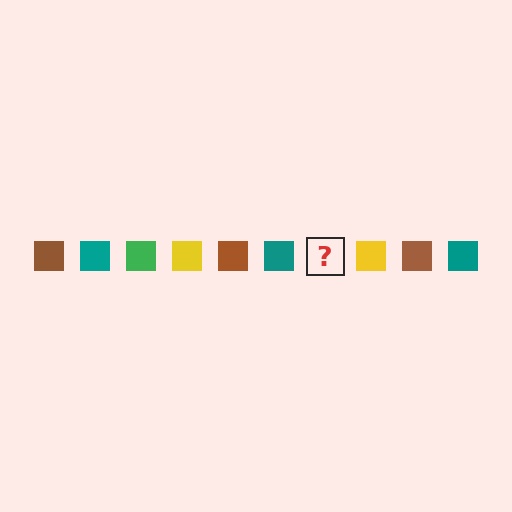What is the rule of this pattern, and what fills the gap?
The rule is that the pattern cycles through brown, teal, green, yellow squares. The gap should be filled with a green square.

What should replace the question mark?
The question mark should be replaced with a green square.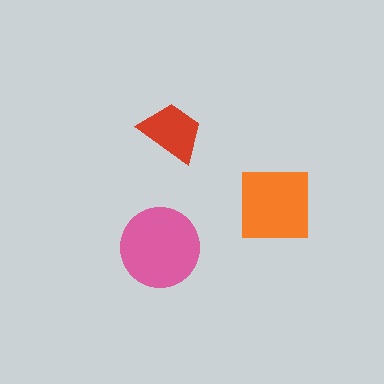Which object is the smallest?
The red trapezoid.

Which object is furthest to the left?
The pink circle is leftmost.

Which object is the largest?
The pink circle.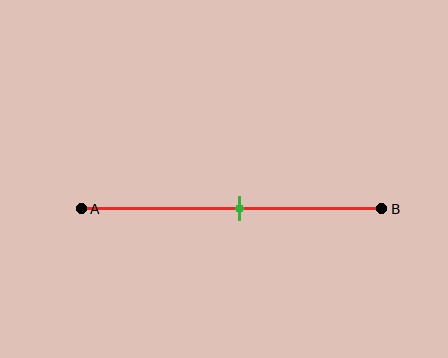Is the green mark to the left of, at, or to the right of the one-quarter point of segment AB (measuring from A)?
The green mark is to the right of the one-quarter point of segment AB.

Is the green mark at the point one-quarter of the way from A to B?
No, the mark is at about 55% from A, not at the 25% one-quarter point.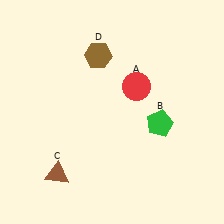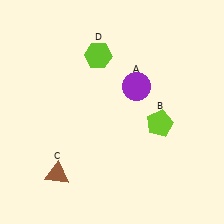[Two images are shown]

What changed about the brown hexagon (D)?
In Image 1, D is brown. In Image 2, it changed to lime.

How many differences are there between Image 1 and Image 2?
There are 3 differences between the two images.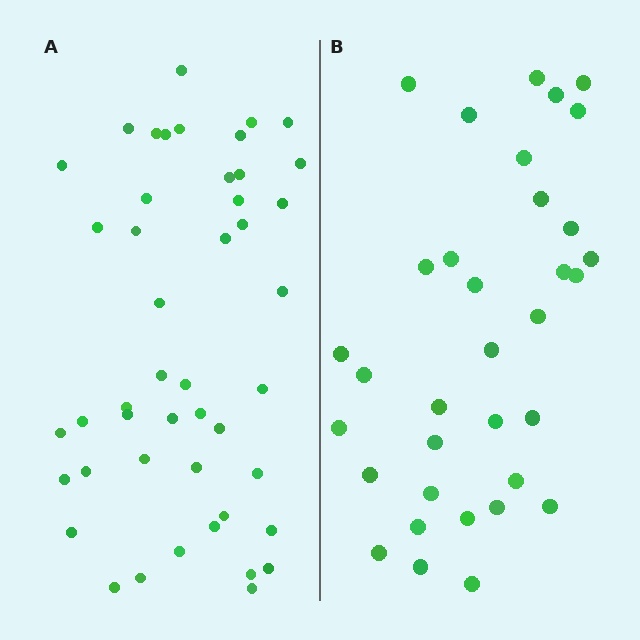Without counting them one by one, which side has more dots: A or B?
Region A (the left region) has more dots.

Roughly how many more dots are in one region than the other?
Region A has roughly 12 or so more dots than region B.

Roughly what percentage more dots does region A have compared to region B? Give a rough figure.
About 35% more.